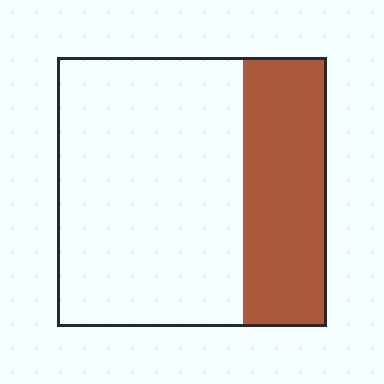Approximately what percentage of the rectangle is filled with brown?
Approximately 30%.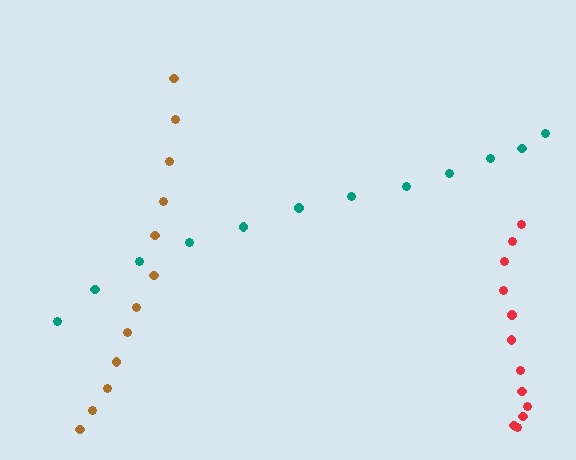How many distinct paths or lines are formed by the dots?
There are 3 distinct paths.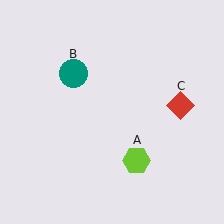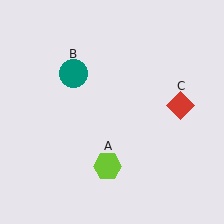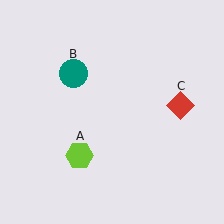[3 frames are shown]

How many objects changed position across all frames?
1 object changed position: lime hexagon (object A).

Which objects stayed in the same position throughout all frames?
Teal circle (object B) and red diamond (object C) remained stationary.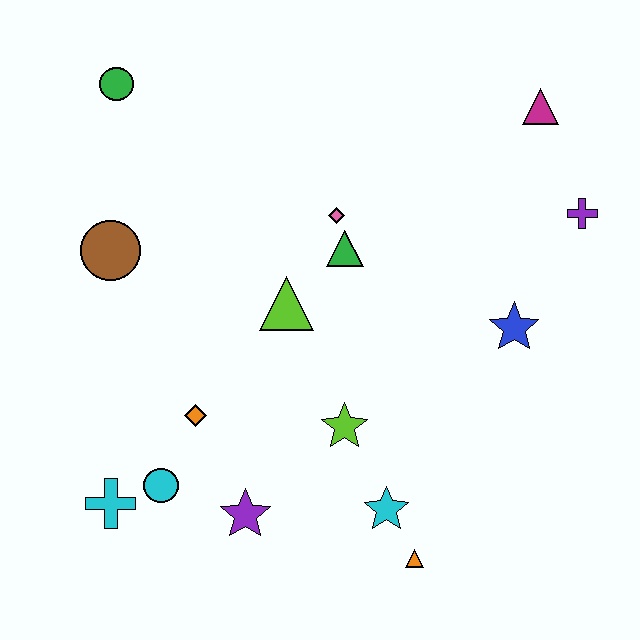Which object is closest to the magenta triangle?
The purple cross is closest to the magenta triangle.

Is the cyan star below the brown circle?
Yes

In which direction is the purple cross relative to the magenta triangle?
The purple cross is below the magenta triangle.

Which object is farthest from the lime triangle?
The magenta triangle is farthest from the lime triangle.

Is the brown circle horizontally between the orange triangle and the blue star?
No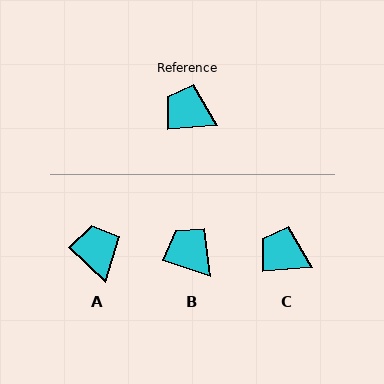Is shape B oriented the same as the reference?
No, it is off by about 22 degrees.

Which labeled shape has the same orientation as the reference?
C.